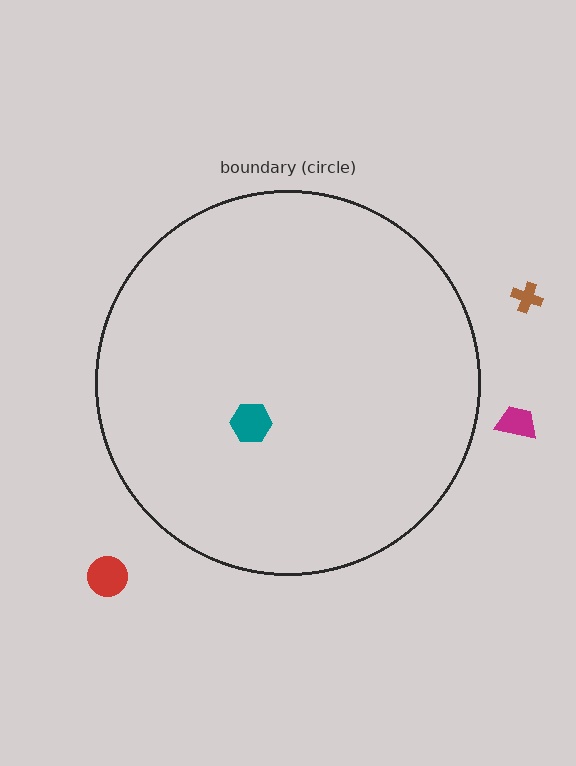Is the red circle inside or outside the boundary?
Outside.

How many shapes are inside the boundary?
1 inside, 3 outside.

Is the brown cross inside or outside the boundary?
Outside.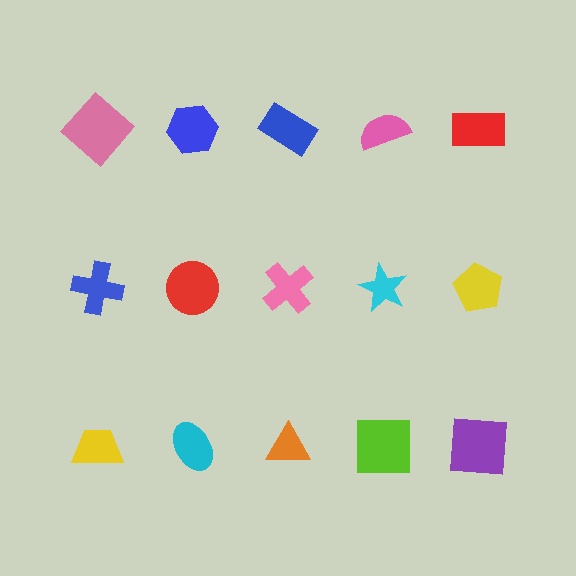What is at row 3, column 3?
An orange triangle.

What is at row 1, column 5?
A red rectangle.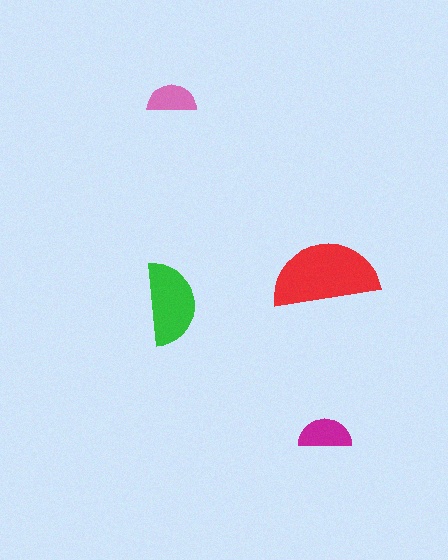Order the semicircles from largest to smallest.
the red one, the green one, the magenta one, the pink one.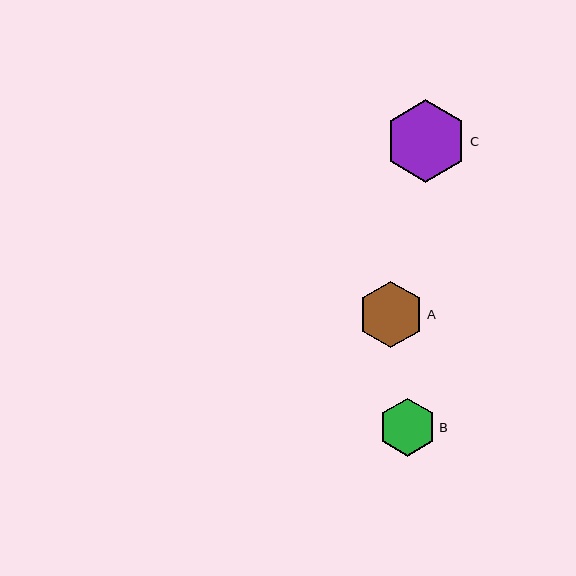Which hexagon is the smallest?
Hexagon B is the smallest with a size of approximately 58 pixels.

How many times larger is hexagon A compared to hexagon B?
Hexagon A is approximately 1.2 times the size of hexagon B.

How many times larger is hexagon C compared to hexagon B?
Hexagon C is approximately 1.4 times the size of hexagon B.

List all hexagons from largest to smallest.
From largest to smallest: C, A, B.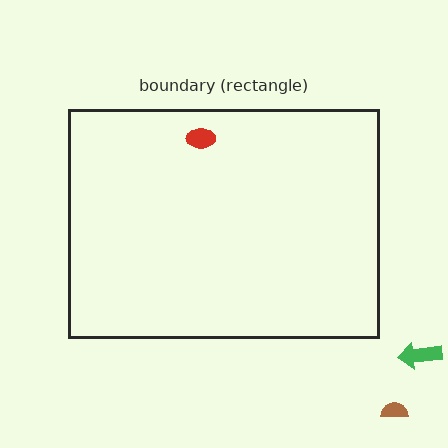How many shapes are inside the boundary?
1 inside, 2 outside.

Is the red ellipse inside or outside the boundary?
Inside.